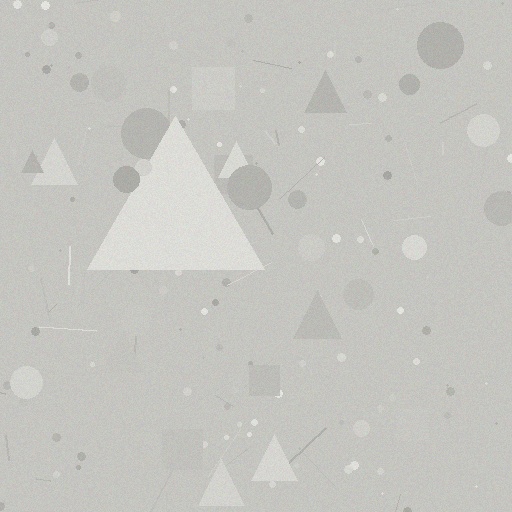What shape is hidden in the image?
A triangle is hidden in the image.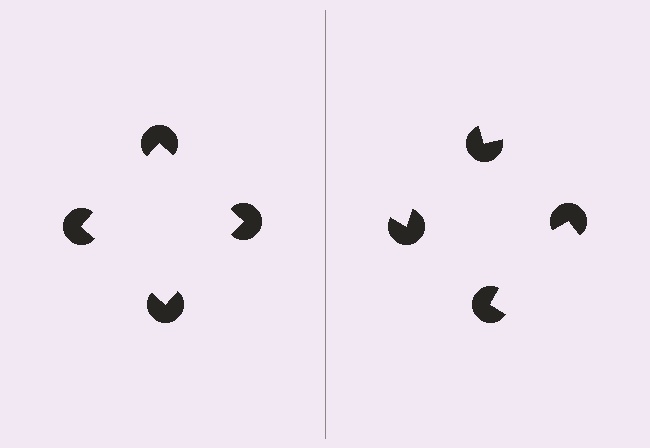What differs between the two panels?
The pac-man discs are positioned identically on both sides; only the wedge orientations differ. On the left they align to a square; on the right they are misaligned.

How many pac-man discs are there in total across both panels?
8 — 4 on each side.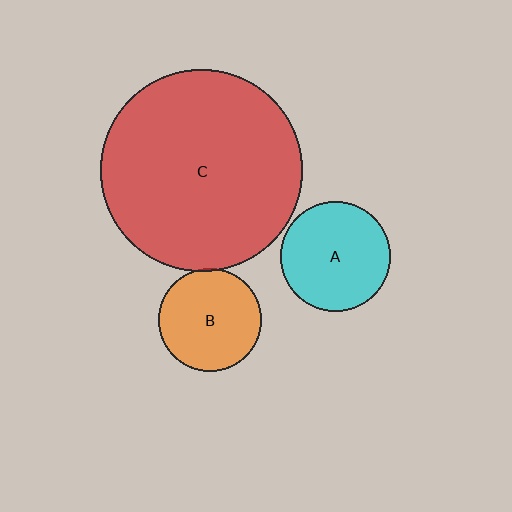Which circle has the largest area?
Circle C (red).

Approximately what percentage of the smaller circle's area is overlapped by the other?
Approximately 5%.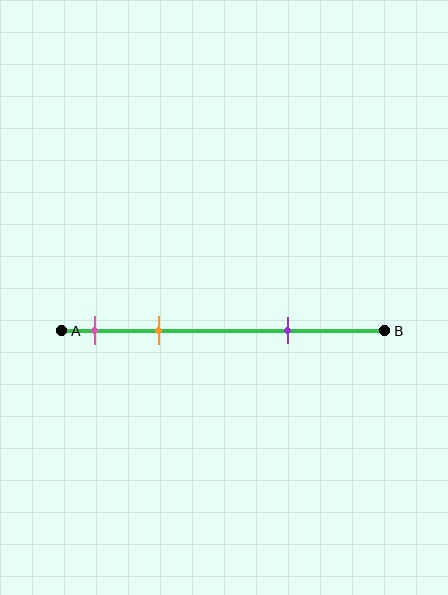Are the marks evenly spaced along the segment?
No, the marks are not evenly spaced.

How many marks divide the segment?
There are 3 marks dividing the segment.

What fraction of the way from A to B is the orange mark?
The orange mark is approximately 30% (0.3) of the way from A to B.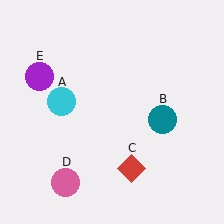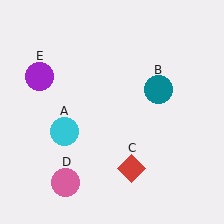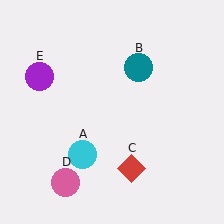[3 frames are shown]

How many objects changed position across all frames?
2 objects changed position: cyan circle (object A), teal circle (object B).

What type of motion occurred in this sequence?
The cyan circle (object A), teal circle (object B) rotated counterclockwise around the center of the scene.